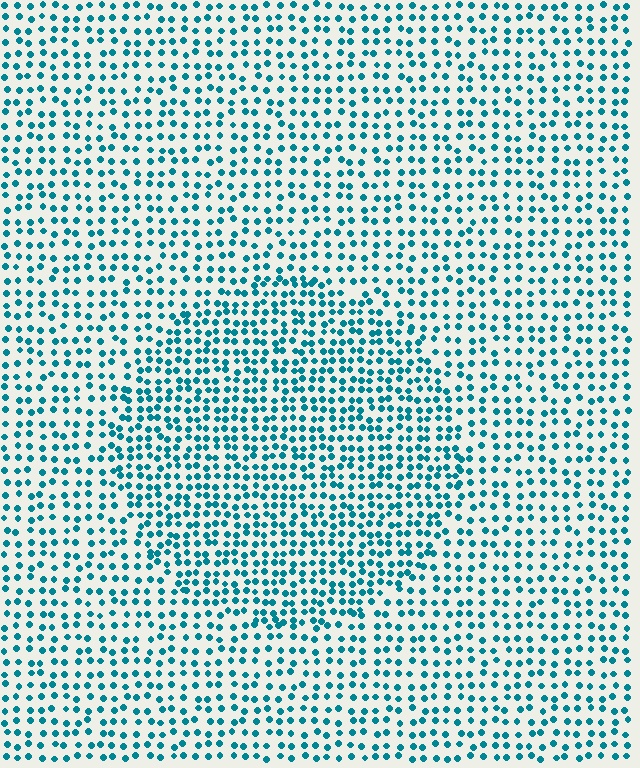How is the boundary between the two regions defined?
The boundary is defined by a change in element density (approximately 1.5x ratio). All elements are the same color, size, and shape.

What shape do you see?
I see a circle.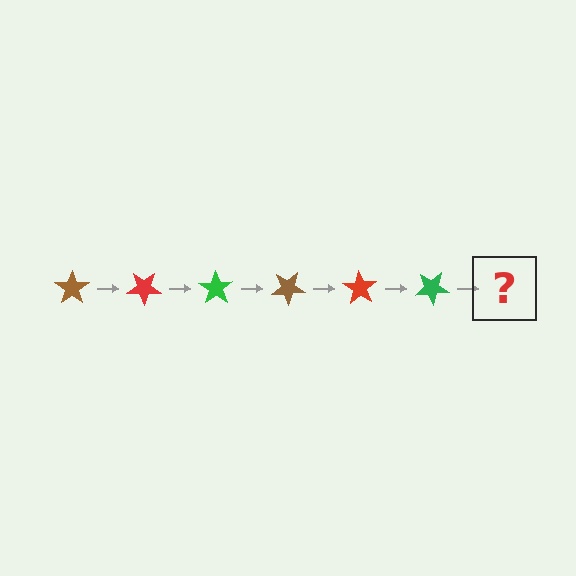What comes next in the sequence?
The next element should be a brown star, rotated 210 degrees from the start.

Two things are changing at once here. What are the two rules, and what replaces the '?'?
The two rules are that it rotates 35 degrees each step and the color cycles through brown, red, and green. The '?' should be a brown star, rotated 210 degrees from the start.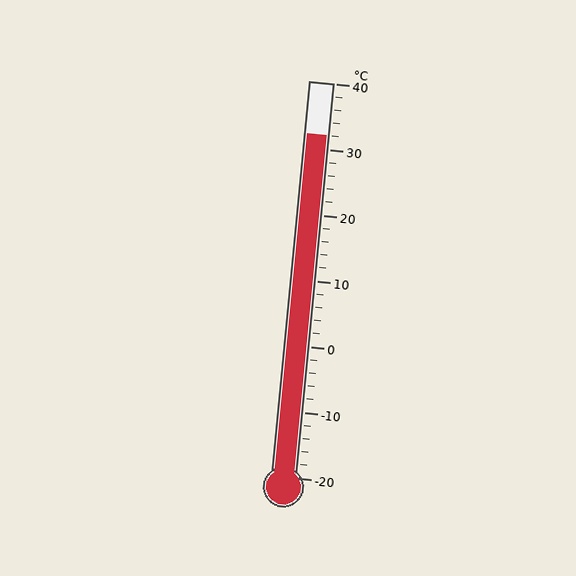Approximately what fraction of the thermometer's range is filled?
The thermometer is filled to approximately 85% of its range.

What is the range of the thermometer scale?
The thermometer scale ranges from -20°C to 40°C.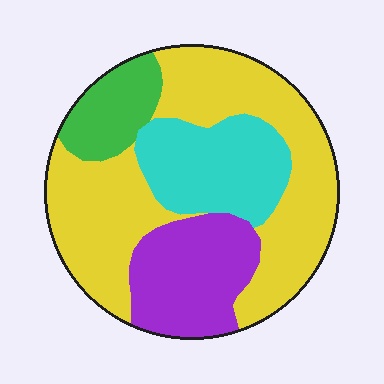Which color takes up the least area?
Green, at roughly 10%.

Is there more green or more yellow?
Yellow.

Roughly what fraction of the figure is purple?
Purple covers around 20% of the figure.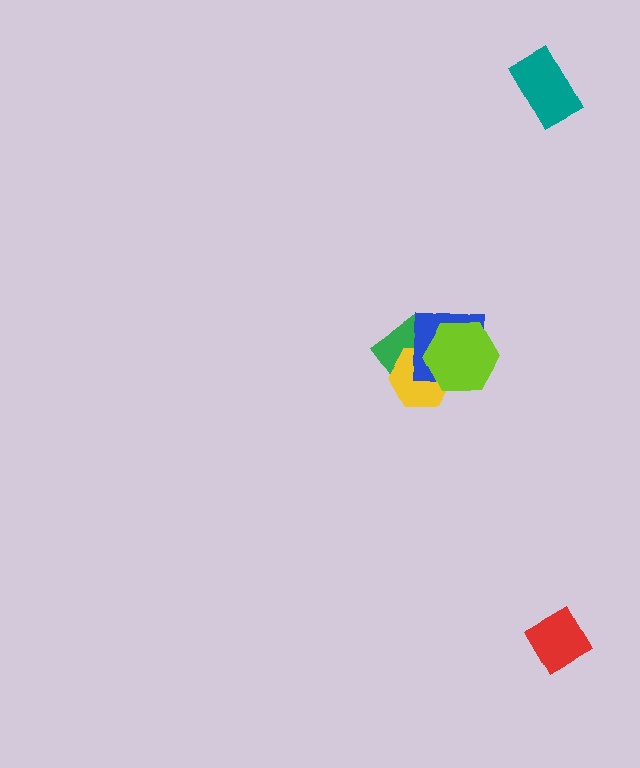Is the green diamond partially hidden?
Yes, it is partially covered by another shape.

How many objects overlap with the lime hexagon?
3 objects overlap with the lime hexagon.